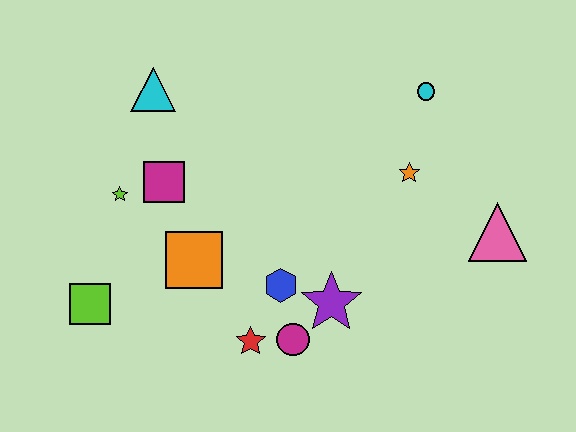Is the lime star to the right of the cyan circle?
No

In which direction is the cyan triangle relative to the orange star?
The cyan triangle is to the left of the orange star.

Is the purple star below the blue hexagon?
Yes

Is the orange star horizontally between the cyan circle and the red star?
Yes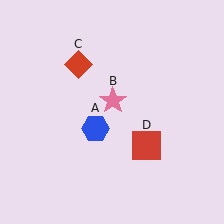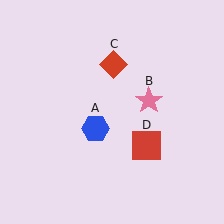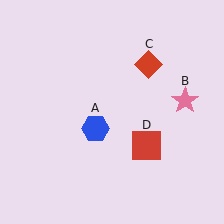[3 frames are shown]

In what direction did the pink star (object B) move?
The pink star (object B) moved right.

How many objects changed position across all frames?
2 objects changed position: pink star (object B), red diamond (object C).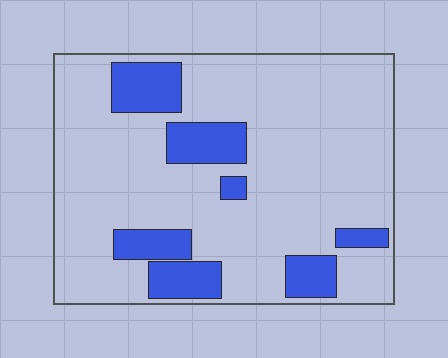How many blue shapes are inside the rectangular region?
7.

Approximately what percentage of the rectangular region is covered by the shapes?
Approximately 20%.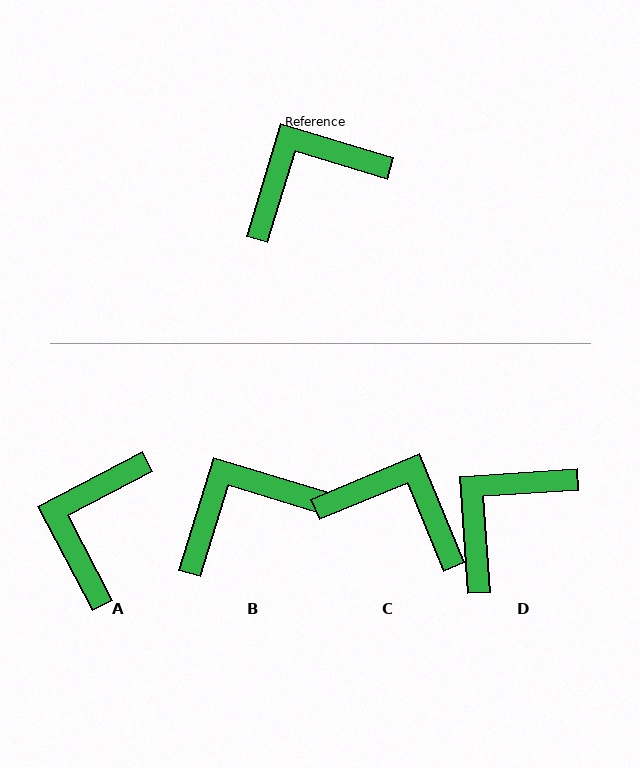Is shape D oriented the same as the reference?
No, it is off by about 21 degrees.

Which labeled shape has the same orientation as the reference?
B.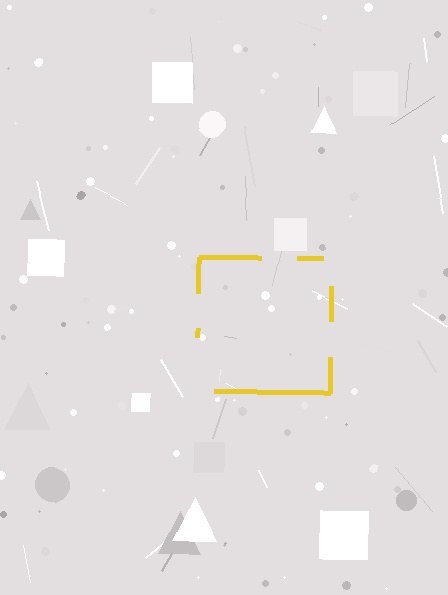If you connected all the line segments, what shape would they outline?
They would outline a square.